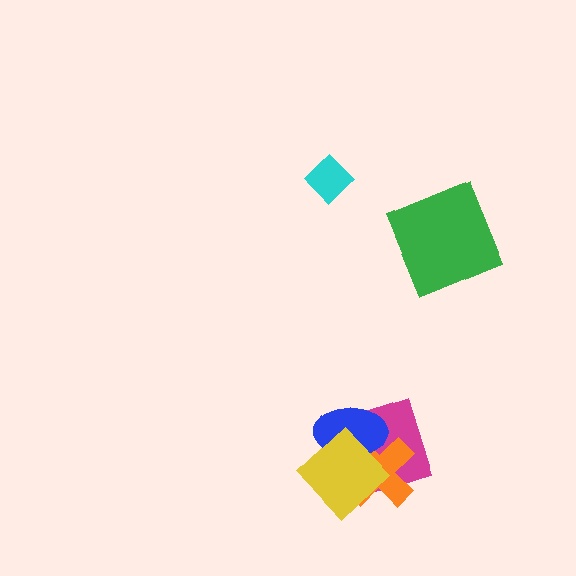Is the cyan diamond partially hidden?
No, no other shape covers it.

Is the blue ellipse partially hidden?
Yes, it is partially covered by another shape.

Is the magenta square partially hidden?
Yes, it is partially covered by another shape.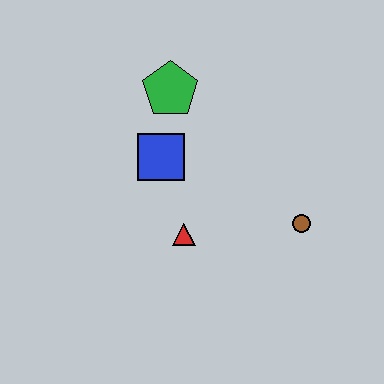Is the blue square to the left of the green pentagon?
Yes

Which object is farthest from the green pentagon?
The brown circle is farthest from the green pentagon.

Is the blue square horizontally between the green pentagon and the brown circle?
No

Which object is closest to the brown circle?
The red triangle is closest to the brown circle.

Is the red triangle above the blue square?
No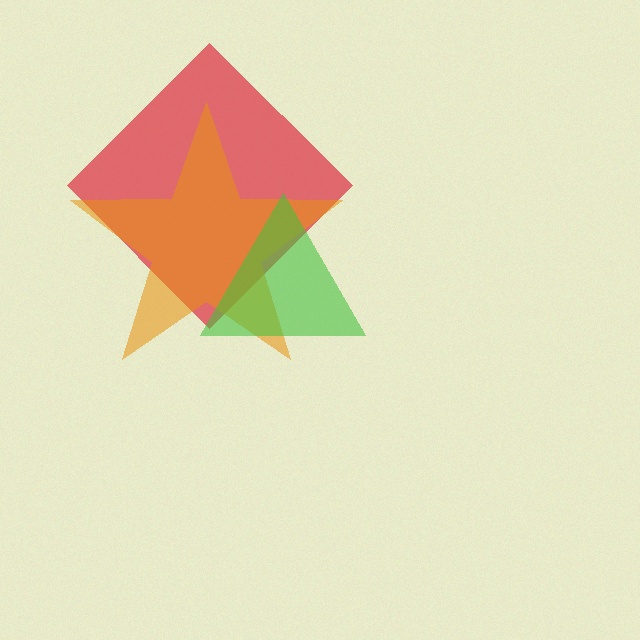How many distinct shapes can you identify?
There are 3 distinct shapes: a red diamond, an orange star, a green triangle.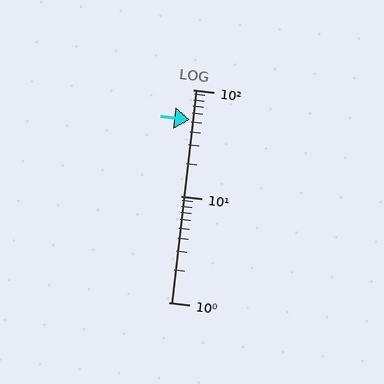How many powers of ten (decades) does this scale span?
The scale spans 2 decades, from 1 to 100.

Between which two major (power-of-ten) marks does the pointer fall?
The pointer is between 10 and 100.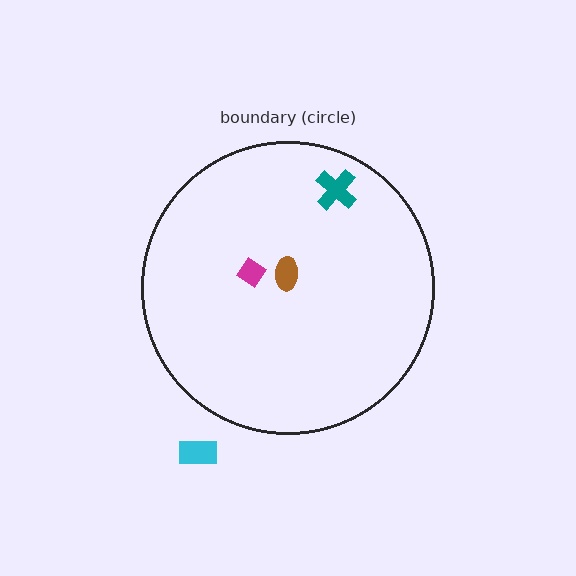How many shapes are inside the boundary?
3 inside, 1 outside.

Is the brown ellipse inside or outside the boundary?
Inside.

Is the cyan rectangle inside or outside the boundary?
Outside.